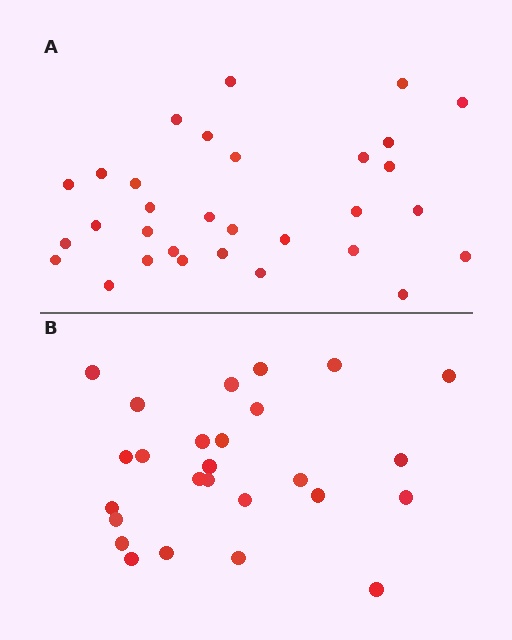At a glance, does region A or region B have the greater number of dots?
Region A (the top region) has more dots.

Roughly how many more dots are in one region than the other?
Region A has about 5 more dots than region B.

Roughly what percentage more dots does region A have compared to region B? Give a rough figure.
About 20% more.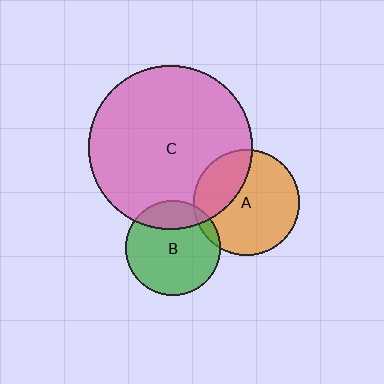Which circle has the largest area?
Circle C (pink).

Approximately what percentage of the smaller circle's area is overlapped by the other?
Approximately 30%.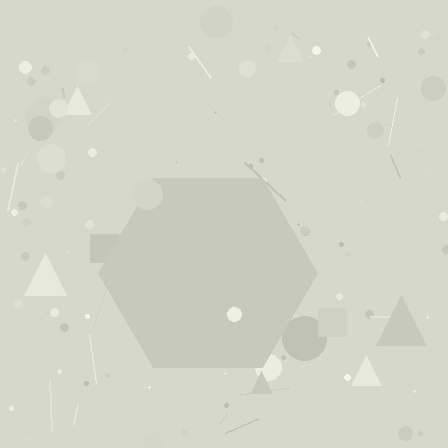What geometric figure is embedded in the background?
A hexagon is embedded in the background.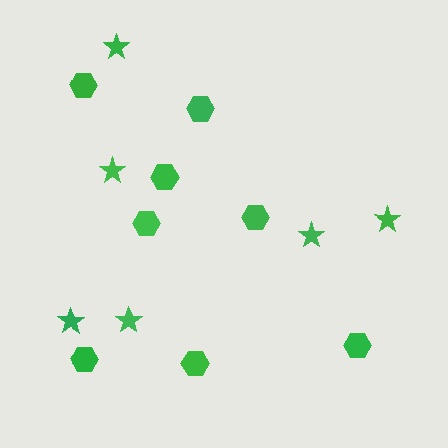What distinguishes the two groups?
There are 2 groups: one group of hexagons (8) and one group of stars (6).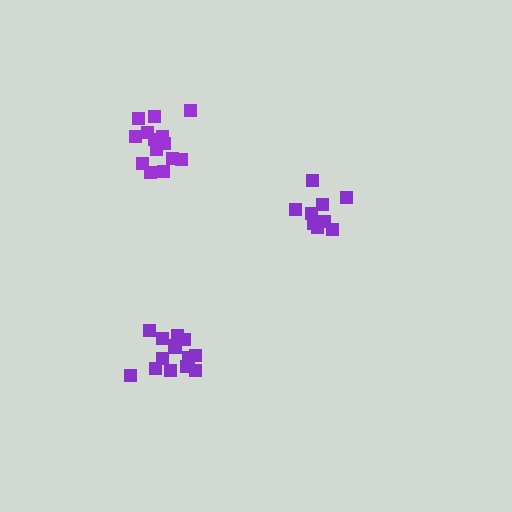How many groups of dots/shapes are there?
There are 3 groups.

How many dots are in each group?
Group 1: 15 dots, Group 2: 14 dots, Group 3: 9 dots (38 total).